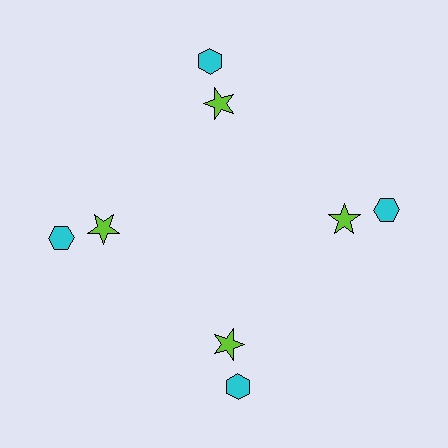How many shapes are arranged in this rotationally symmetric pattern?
There are 8 shapes, arranged in 4 groups of 2.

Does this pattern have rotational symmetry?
Yes, this pattern has 4-fold rotational symmetry. It looks the same after rotating 90 degrees around the center.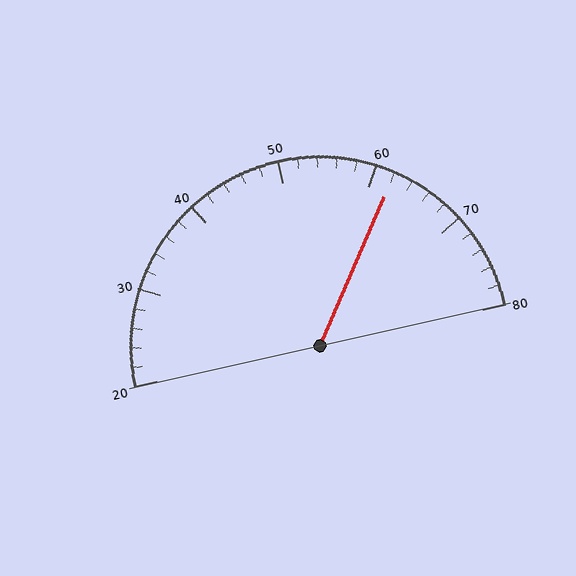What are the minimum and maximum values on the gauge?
The gauge ranges from 20 to 80.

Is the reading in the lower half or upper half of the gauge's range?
The reading is in the upper half of the range (20 to 80).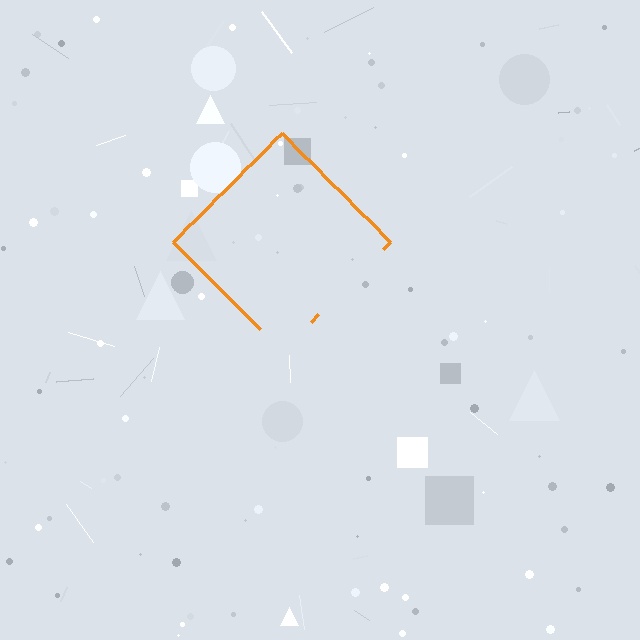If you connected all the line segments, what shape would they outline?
They would outline a diamond.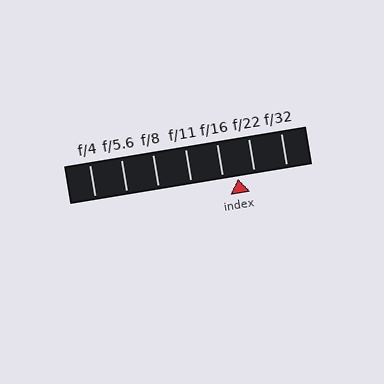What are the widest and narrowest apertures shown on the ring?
The widest aperture shown is f/4 and the narrowest is f/32.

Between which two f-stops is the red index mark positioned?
The index mark is between f/16 and f/22.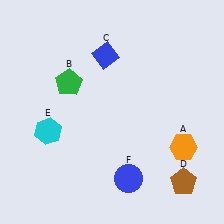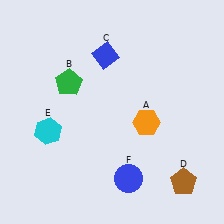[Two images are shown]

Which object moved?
The orange hexagon (A) moved left.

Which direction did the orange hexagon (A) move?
The orange hexagon (A) moved left.